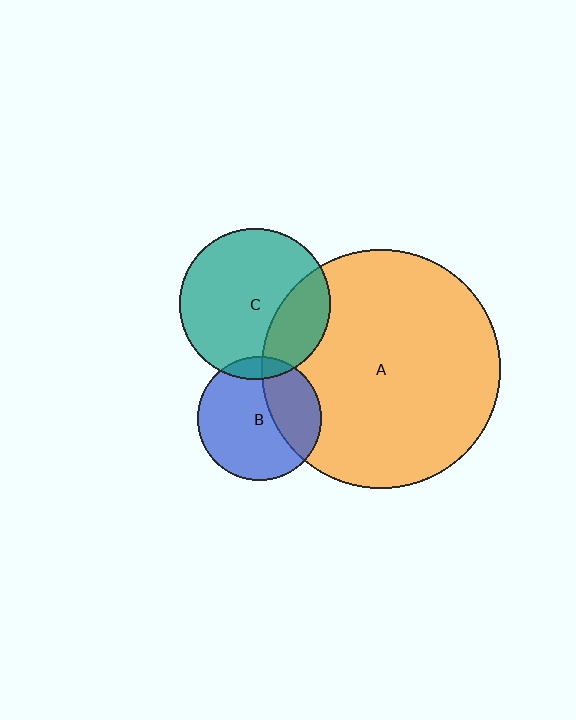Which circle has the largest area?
Circle A (orange).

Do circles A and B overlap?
Yes.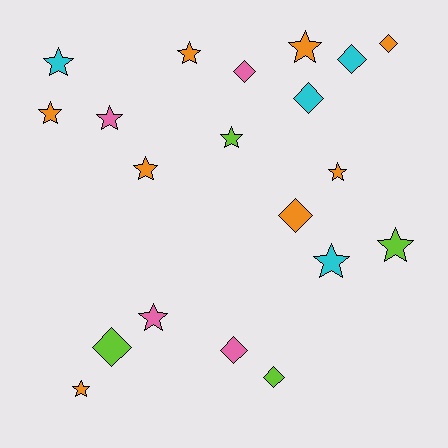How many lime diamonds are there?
There are 2 lime diamonds.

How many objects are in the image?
There are 20 objects.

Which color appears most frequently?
Orange, with 8 objects.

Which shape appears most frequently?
Star, with 12 objects.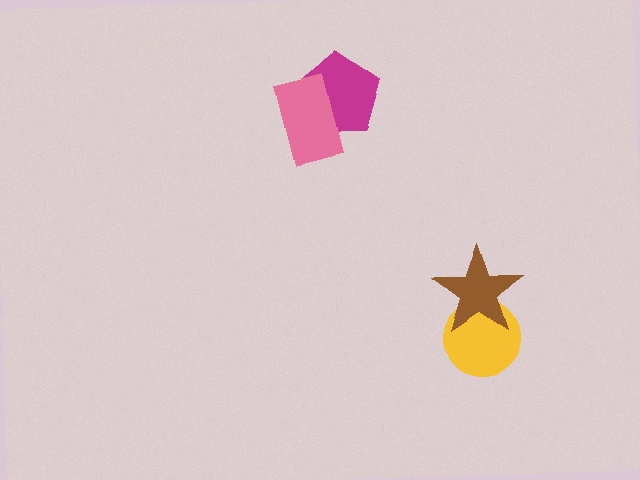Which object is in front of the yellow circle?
The brown star is in front of the yellow circle.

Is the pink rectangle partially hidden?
No, no other shape covers it.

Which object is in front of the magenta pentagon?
The pink rectangle is in front of the magenta pentagon.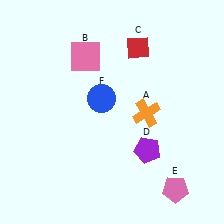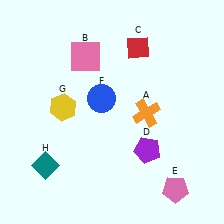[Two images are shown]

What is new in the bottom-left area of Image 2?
A teal diamond (H) was added in the bottom-left area of Image 2.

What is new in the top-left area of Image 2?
A yellow hexagon (G) was added in the top-left area of Image 2.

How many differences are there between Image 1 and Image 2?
There are 2 differences between the two images.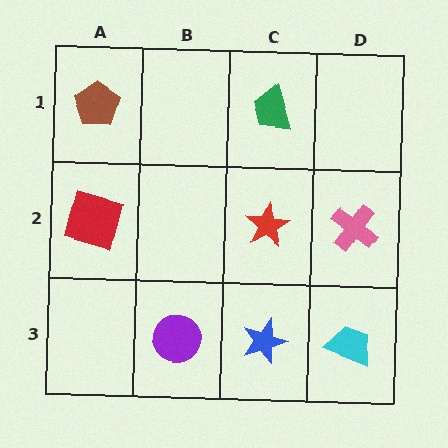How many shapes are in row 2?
3 shapes.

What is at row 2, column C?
A red star.